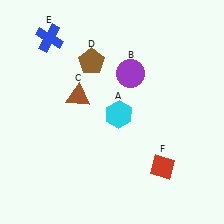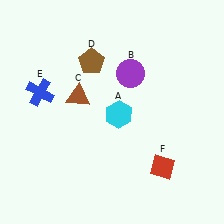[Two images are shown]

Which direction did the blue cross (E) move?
The blue cross (E) moved down.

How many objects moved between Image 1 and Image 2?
1 object moved between the two images.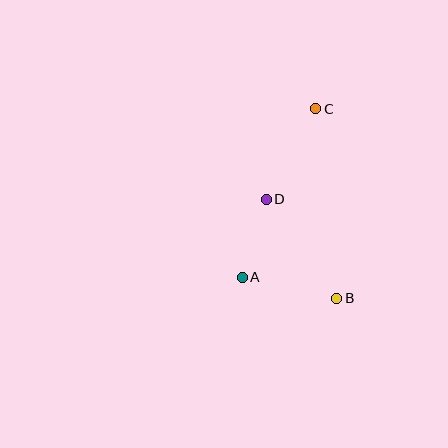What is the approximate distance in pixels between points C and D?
The distance between C and D is approximately 103 pixels.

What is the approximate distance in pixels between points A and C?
The distance between A and C is approximately 184 pixels.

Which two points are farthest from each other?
Points B and C are farthest from each other.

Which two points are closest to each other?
Points A and D are closest to each other.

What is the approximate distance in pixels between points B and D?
The distance between B and D is approximately 122 pixels.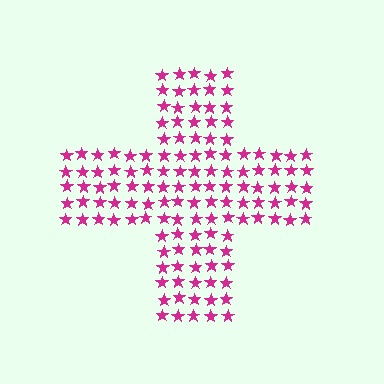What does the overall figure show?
The overall figure shows a cross.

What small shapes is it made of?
It is made of small stars.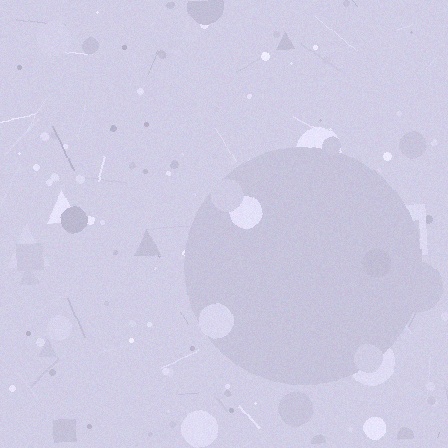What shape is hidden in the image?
A circle is hidden in the image.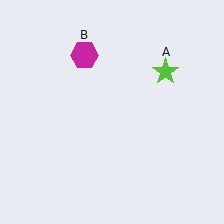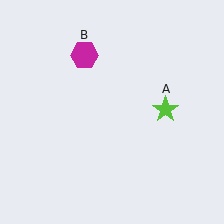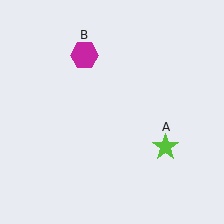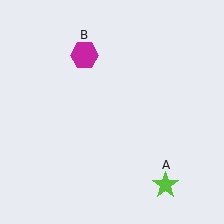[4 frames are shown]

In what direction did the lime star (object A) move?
The lime star (object A) moved down.